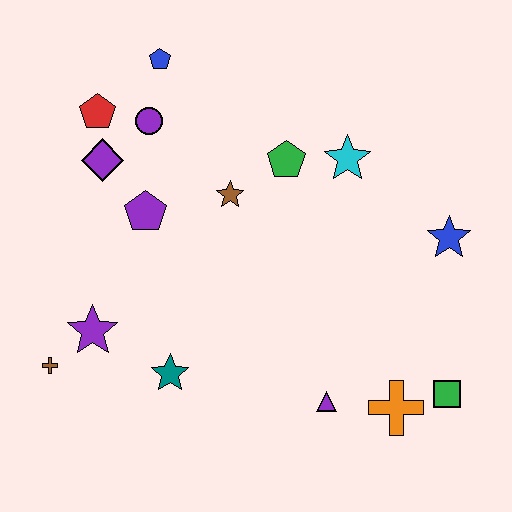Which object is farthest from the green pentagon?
The brown cross is farthest from the green pentagon.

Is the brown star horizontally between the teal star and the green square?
Yes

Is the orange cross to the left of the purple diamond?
No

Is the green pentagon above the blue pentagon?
No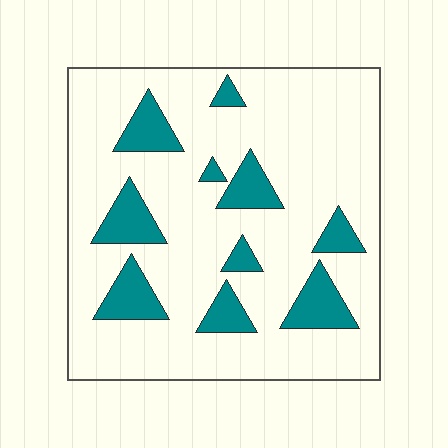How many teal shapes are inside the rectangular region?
10.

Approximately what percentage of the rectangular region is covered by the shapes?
Approximately 20%.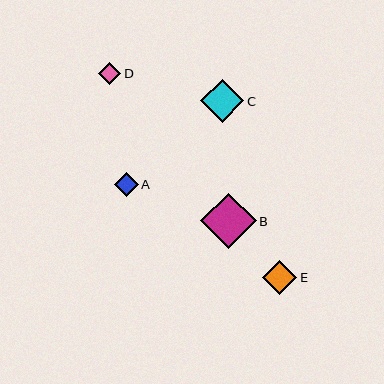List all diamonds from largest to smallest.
From largest to smallest: B, C, E, A, D.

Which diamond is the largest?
Diamond B is the largest with a size of approximately 55 pixels.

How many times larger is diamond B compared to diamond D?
Diamond B is approximately 2.4 times the size of diamond D.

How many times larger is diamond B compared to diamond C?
Diamond B is approximately 1.3 times the size of diamond C.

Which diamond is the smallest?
Diamond D is the smallest with a size of approximately 23 pixels.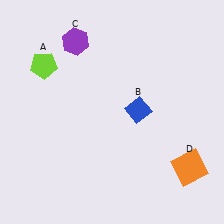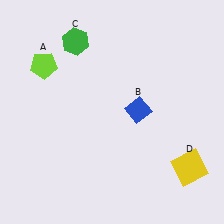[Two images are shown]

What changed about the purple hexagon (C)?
In Image 1, C is purple. In Image 2, it changed to green.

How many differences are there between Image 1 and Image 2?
There are 2 differences between the two images.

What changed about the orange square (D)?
In Image 1, D is orange. In Image 2, it changed to yellow.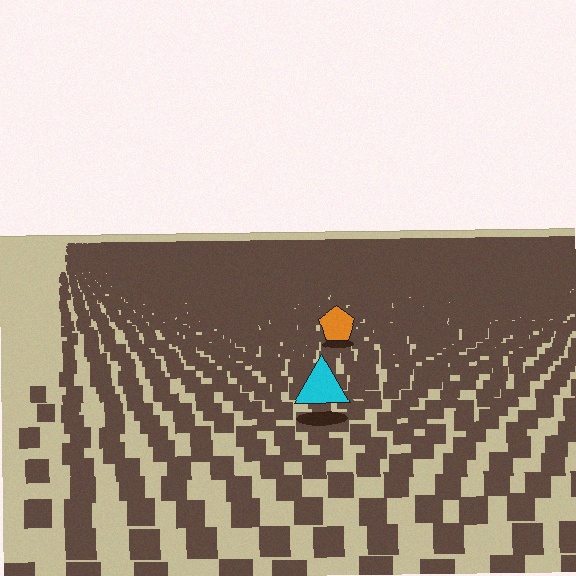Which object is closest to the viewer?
The cyan triangle is closest. The texture marks near it are larger and more spread out.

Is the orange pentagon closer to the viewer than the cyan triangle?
No. The cyan triangle is closer — you can tell from the texture gradient: the ground texture is coarser near it.